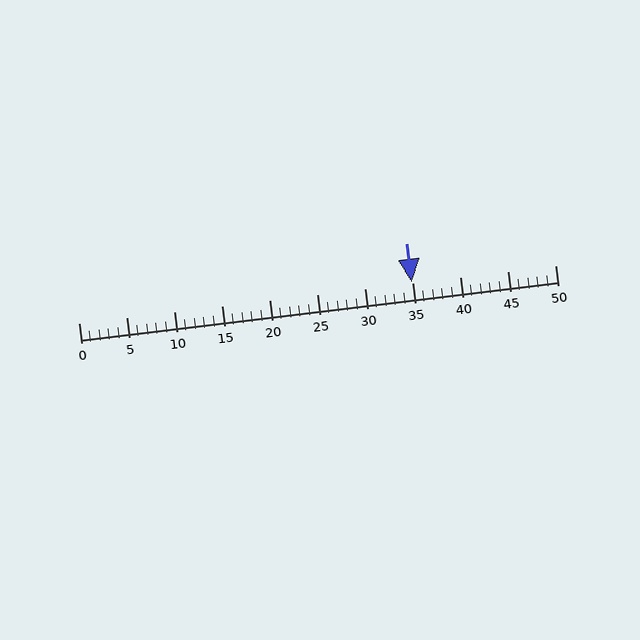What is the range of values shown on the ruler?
The ruler shows values from 0 to 50.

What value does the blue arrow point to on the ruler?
The blue arrow points to approximately 35.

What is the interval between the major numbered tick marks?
The major tick marks are spaced 5 units apart.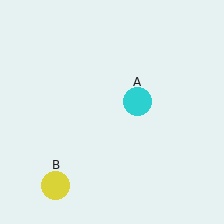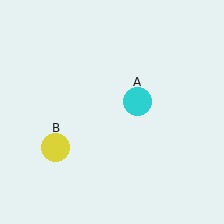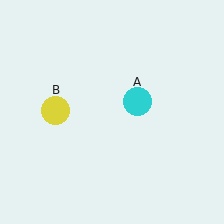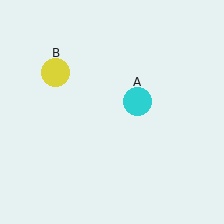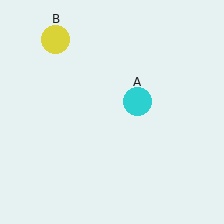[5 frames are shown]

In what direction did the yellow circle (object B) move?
The yellow circle (object B) moved up.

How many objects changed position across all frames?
1 object changed position: yellow circle (object B).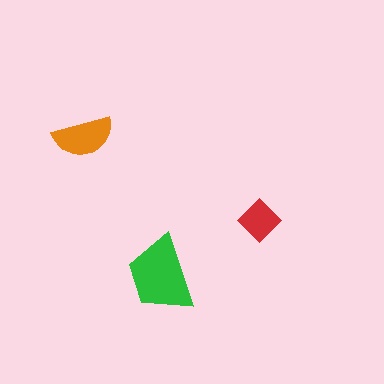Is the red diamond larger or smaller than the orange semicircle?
Smaller.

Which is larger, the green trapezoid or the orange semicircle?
The green trapezoid.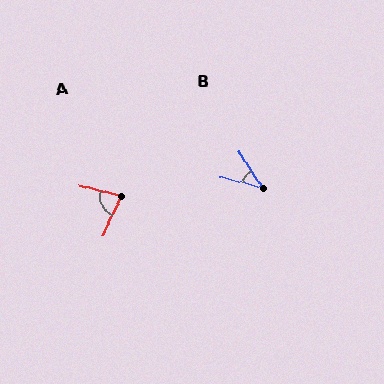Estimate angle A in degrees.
Approximately 79 degrees.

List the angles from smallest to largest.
B (41°), A (79°).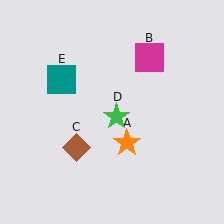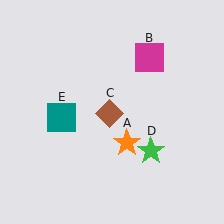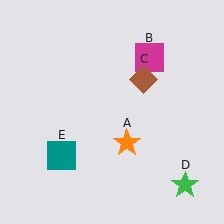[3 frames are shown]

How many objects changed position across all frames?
3 objects changed position: brown diamond (object C), green star (object D), teal square (object E).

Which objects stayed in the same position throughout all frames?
Orange star (object A) and magenta square (object B) remained stationary.